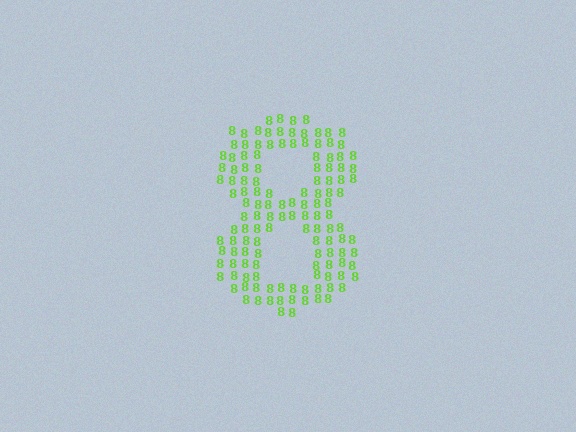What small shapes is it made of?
It is made of small digit 8's.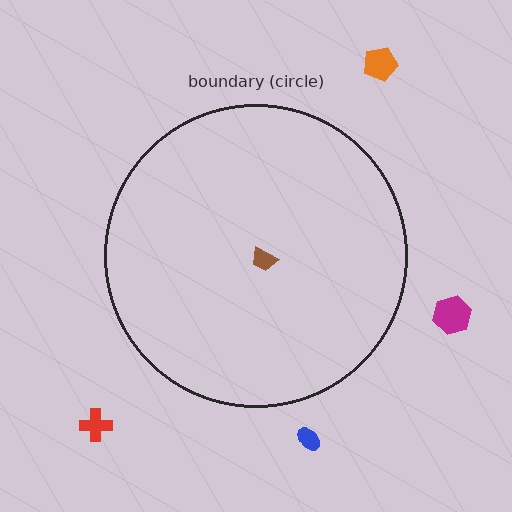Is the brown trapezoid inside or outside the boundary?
Inside.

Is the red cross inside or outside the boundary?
Outside.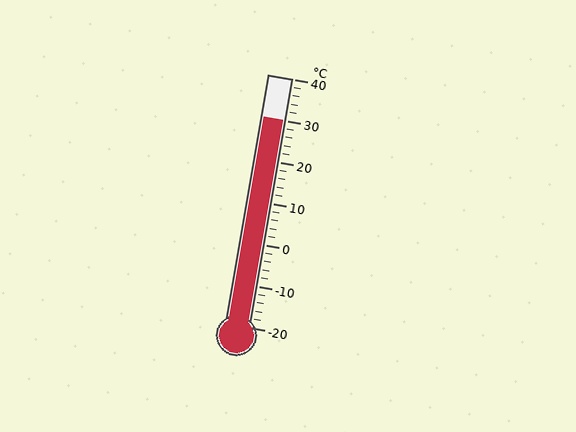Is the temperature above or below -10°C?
The temperature is above -10°C.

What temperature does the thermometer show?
The thermometer shows approximately 30°C.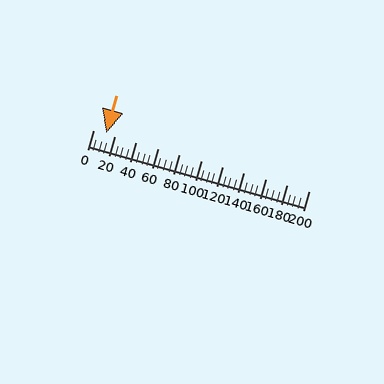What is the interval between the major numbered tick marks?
The major tick marks are spaced 20 units apart.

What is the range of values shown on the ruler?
The ruler shows values from 0 to 200.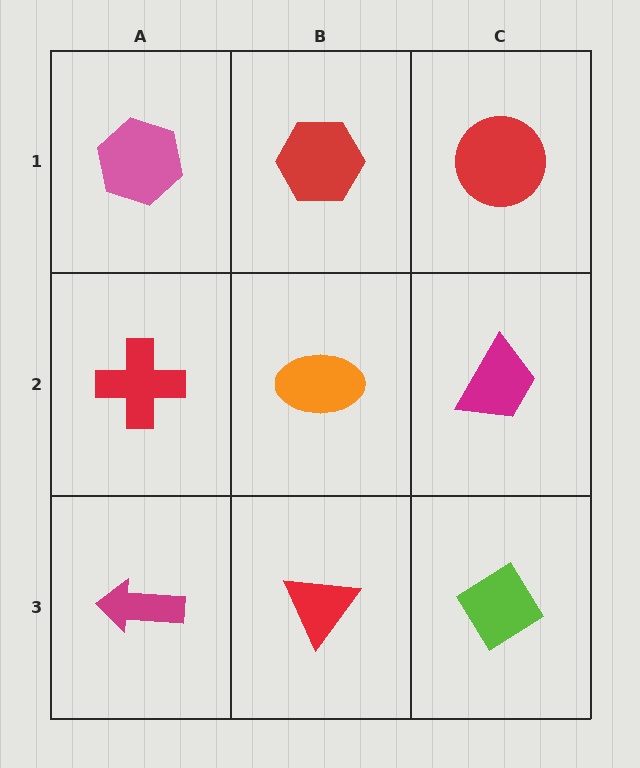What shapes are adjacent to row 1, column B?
An orange ellipse (row 2, column B), a pink hexagon (row 1, column A), a red circle (row 1, column C).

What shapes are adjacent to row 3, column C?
A magenta trapezoid (row 2, column C), a red triangle (row 3, column B).